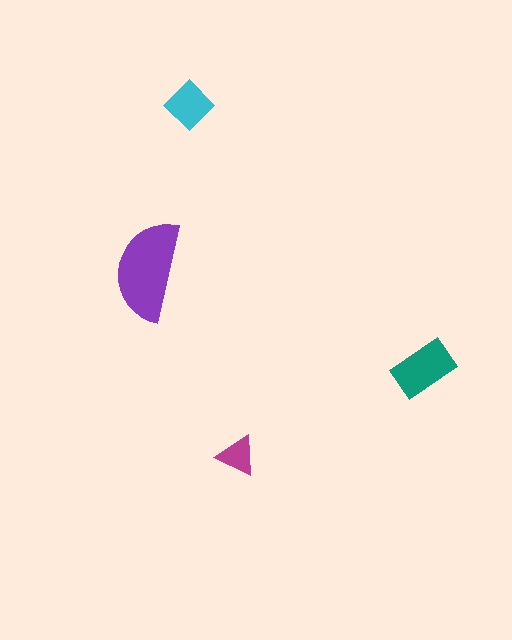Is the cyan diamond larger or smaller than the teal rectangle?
Smaller.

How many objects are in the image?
There are 4 objects in the image.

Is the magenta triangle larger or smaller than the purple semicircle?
Smaller.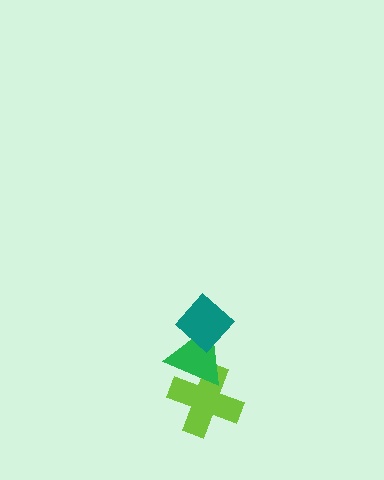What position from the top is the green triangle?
The green triangle is 2nd from the top.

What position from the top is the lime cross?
The lime cross is 3rd from the top.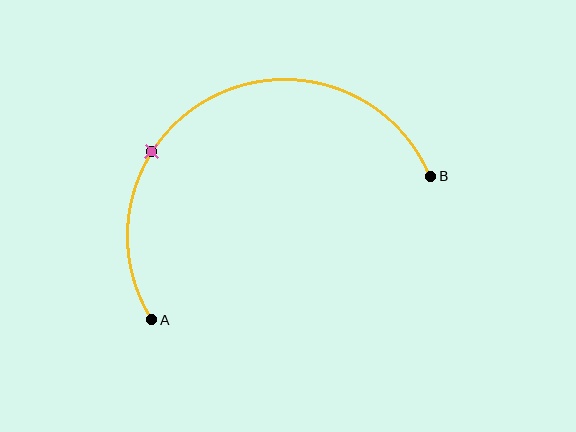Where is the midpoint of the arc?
The arc midpoint is the point on the curve farthest from the straight line joining A and B. It sits above that line.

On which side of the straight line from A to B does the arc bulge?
The arc bulges above the straight line connecting A and B.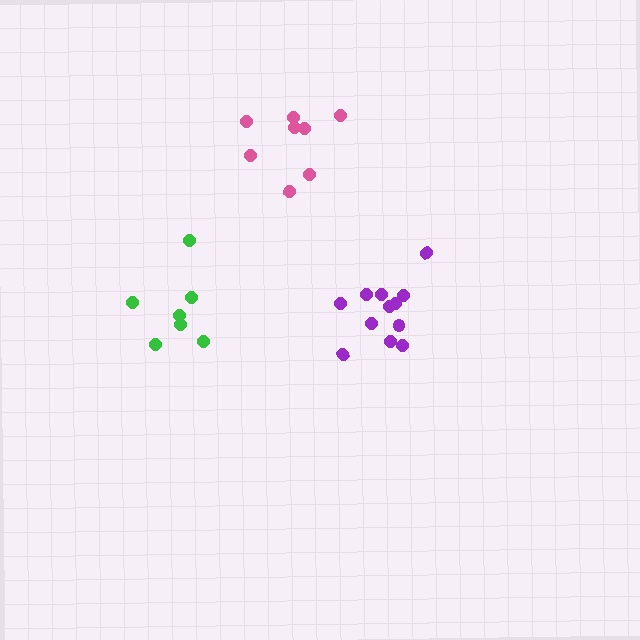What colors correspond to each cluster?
The clusters are colored: purple, green, pink.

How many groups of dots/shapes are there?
There are 3 groups.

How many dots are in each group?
Group 1: 12 dots, Group 2: 7 dots, Group 3: 8 dots (27 total).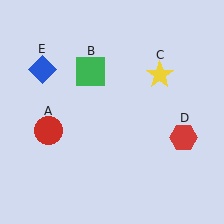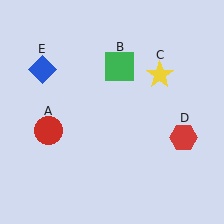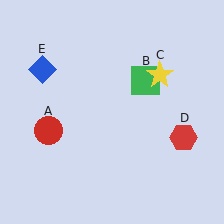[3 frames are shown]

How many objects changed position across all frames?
1 object changed position: green square (object B).